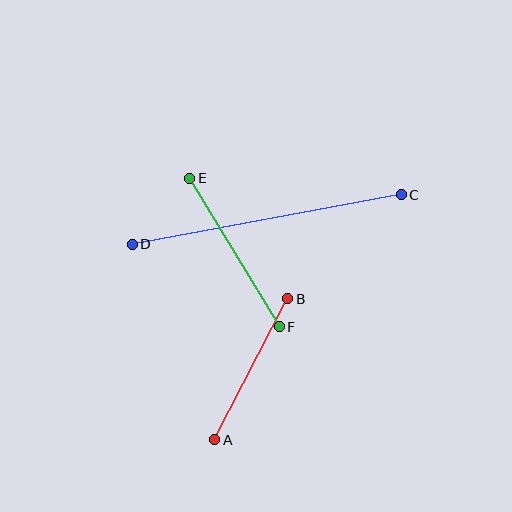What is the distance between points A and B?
The distance is approximately 159 pixels.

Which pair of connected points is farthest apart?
Points C and D are farthest apart.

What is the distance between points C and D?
The distance is approximately 273 pixels.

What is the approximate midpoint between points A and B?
The midpoint is at approximately (251, 369) pixels.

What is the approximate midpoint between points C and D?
The midpoint is at approximately (267, 220) pixels.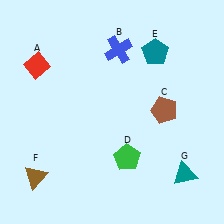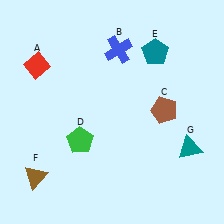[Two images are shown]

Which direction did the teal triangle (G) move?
The teal triangle (G) moved up.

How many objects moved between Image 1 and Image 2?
2 objects moved between the two images.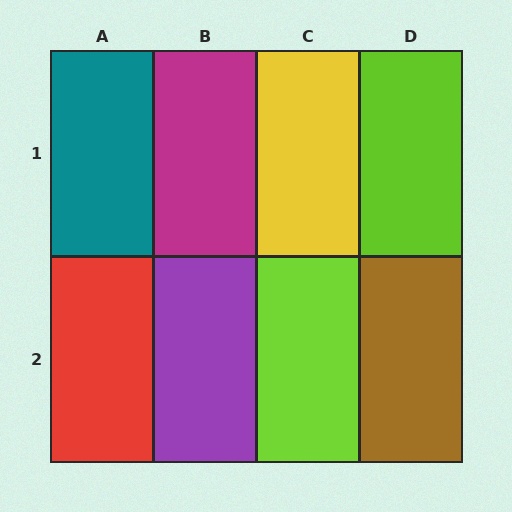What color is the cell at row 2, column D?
Brown.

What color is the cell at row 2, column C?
Lime.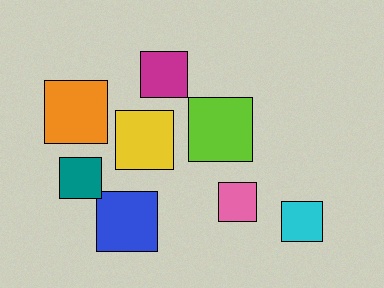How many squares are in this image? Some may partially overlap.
There are 8 squares.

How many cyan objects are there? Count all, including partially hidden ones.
There is 1 cyan object.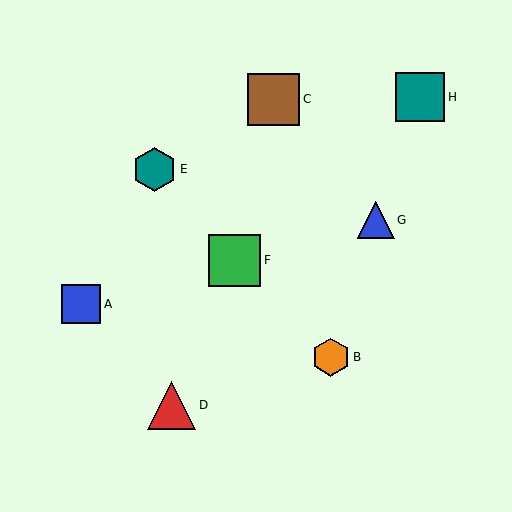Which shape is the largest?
The brown square (labeled C) is the largest.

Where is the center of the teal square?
The center of the teal square is at (420, 97).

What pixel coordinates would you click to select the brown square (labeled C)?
Click at (274, 99) to select the brown square C.